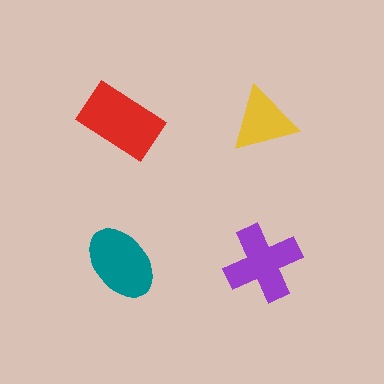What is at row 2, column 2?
A purple cross.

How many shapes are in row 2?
2 shapes.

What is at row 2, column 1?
A teal ellipse.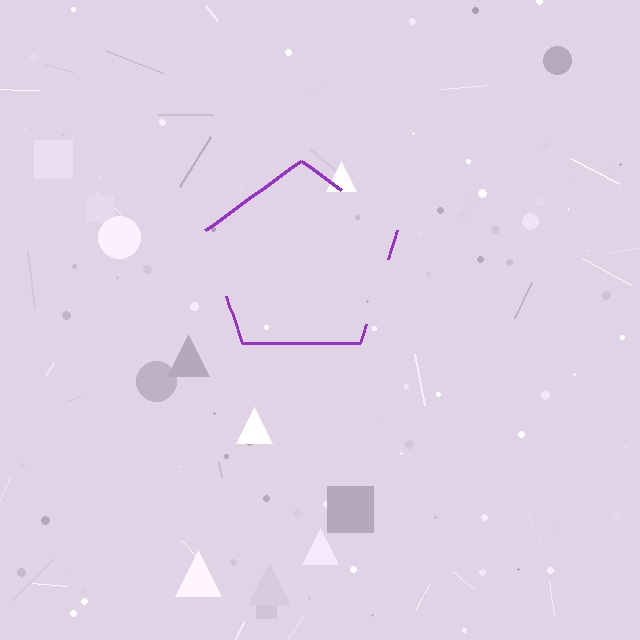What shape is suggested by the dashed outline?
The dashed outline suggests a pentagon.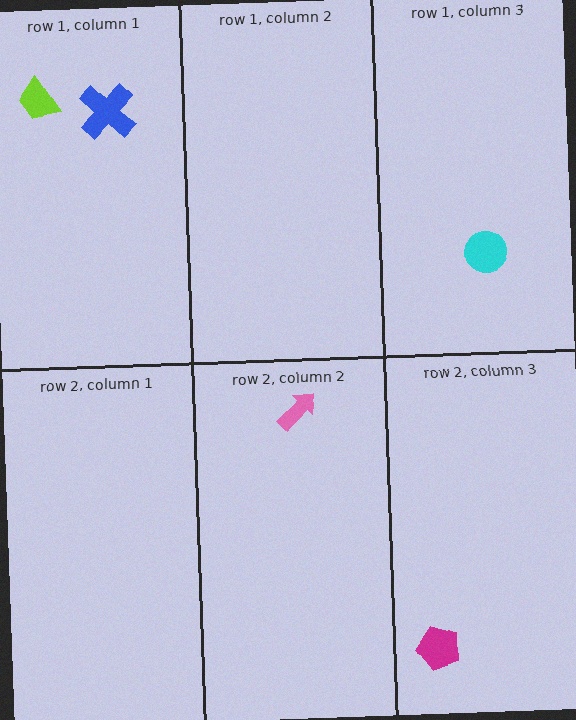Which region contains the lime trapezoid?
The row 1, column 1 region.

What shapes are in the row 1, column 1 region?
The lime trapezoid, the blue cross.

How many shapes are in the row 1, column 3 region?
1.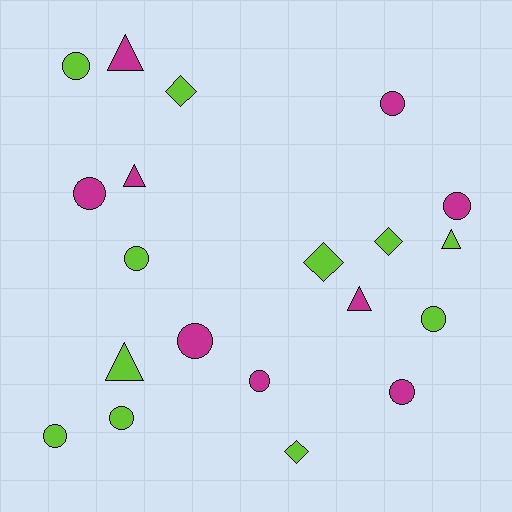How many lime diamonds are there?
There are 4 lime diamonds.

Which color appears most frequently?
Lime, with 11 objects.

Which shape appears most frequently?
Circle, with 11 objects.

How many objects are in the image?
There are 20 objects.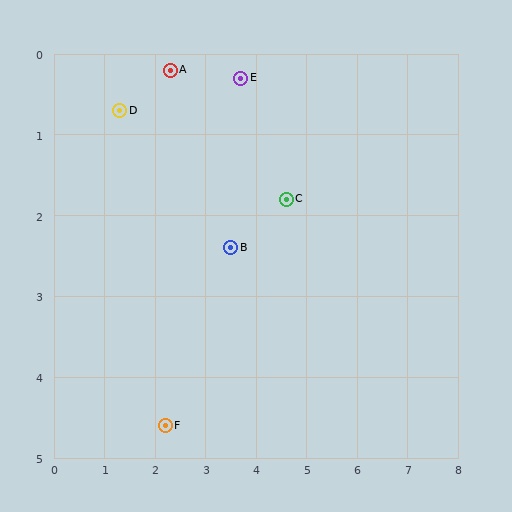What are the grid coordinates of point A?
Point A is at approximately (2.3, 0.2).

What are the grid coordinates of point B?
Point B is at approximately (3.5, 2.4).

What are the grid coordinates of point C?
Point C is at approximately (4.6, 1.8).